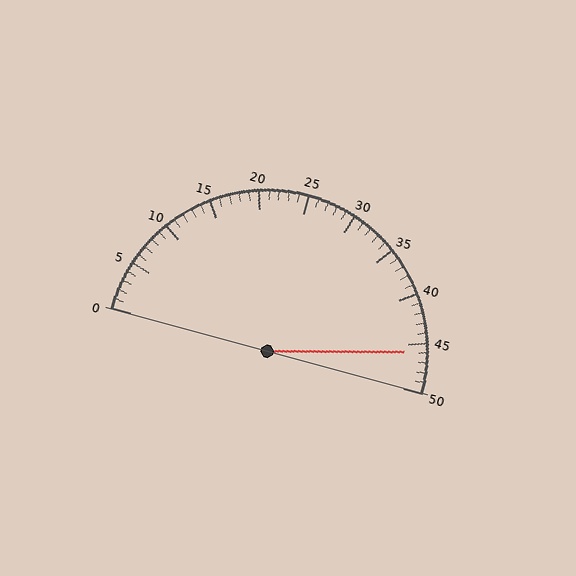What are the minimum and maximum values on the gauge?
The gauge ranges from 0 to 50.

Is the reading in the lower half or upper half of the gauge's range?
The reading is in the upper half of the range (0 to 50).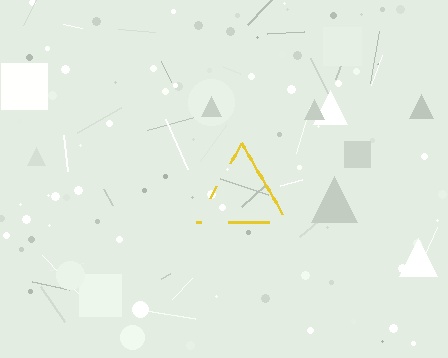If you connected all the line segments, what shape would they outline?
They would outline a triangle.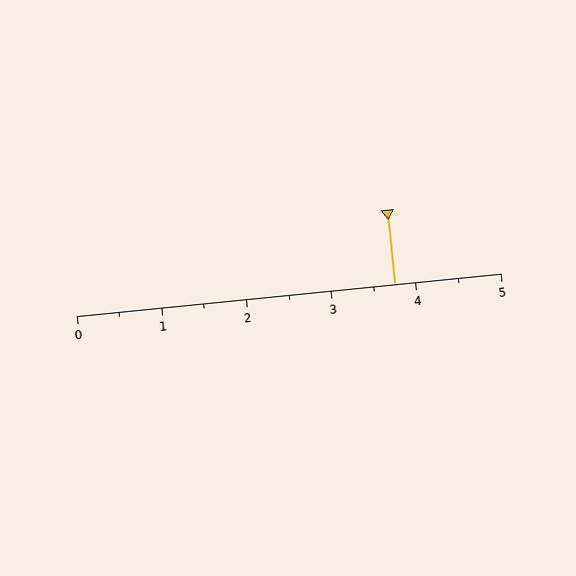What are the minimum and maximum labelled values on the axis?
The axis runs from 0 to 5.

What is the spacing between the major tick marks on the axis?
The major ticks are spaced 1 apart.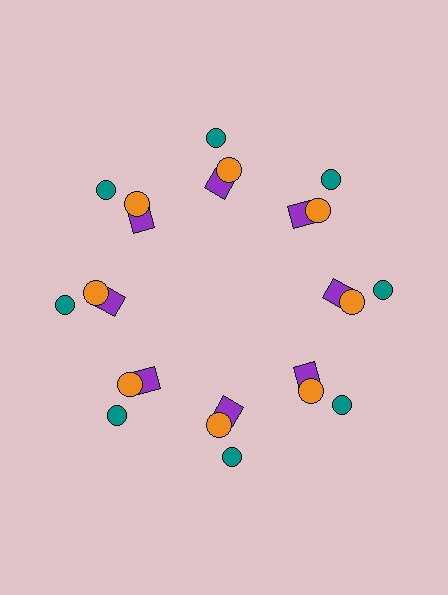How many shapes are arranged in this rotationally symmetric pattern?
There are 24 shapes, arranged in 8 groups of 3.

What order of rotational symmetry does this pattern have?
This pattern has 8-fold rotational symmetry.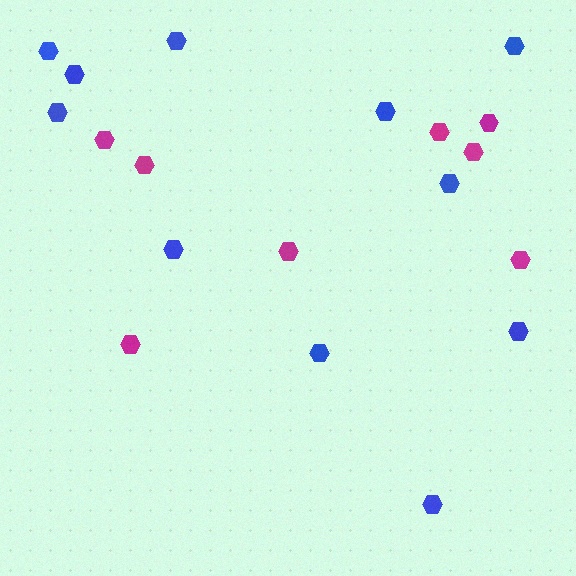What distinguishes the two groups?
There are 2 groups: one group of magenta hexagons (8) and one group of blue hexagons (11).